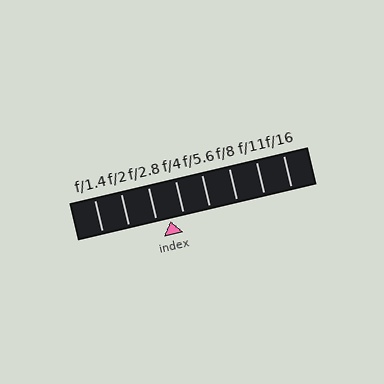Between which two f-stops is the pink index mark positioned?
The index mark is between f/2.8 and f/4.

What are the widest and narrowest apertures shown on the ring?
The widest aperture shown is f/1.4 and the narrowest is f/16.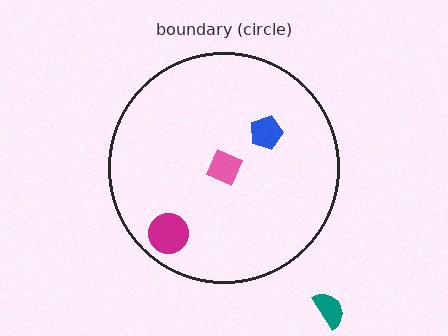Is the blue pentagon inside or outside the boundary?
Inside.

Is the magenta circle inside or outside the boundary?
Inside.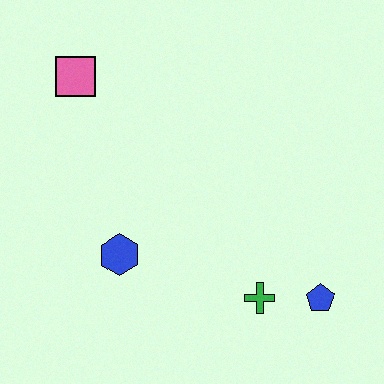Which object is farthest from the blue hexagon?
The blue pentagon is farthest from the blue hexagon.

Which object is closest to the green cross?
The blue pentagon is closest to the green cross.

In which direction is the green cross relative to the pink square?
The green cross is below the pink square.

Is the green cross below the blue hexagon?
Yes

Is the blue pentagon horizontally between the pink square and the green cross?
No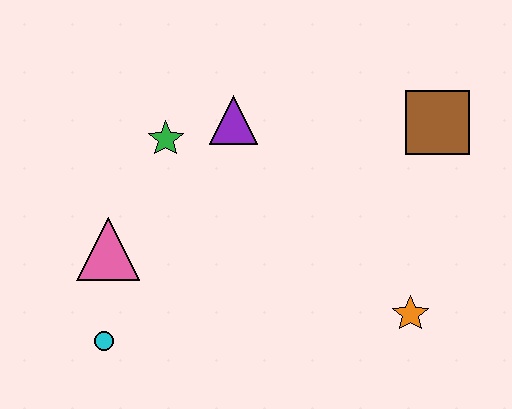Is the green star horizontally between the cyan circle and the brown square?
Yes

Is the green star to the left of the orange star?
Yes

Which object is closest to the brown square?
The orange star is closest to the brown square.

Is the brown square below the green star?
No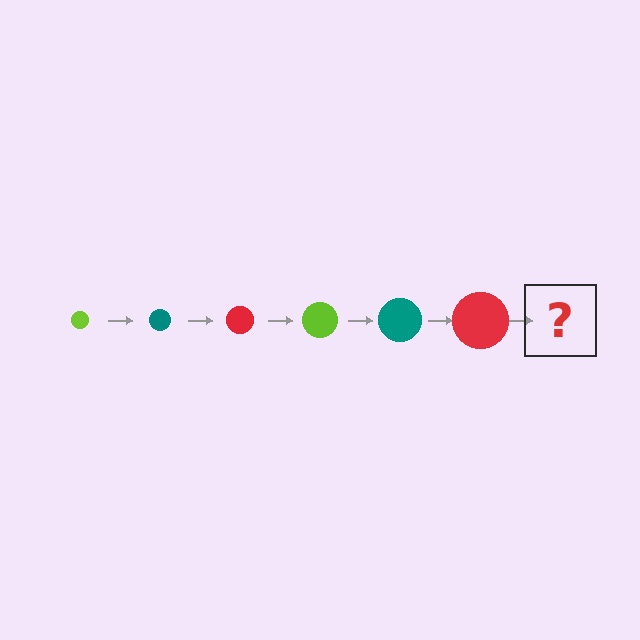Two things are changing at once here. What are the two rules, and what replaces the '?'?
The two rules are that the circle grows larger each step and the color cycles through lime, teal, and red. The '?' should be a lime circle, larger than the previous one.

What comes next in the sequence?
The next element should be a lime circle, larger than the previous one.